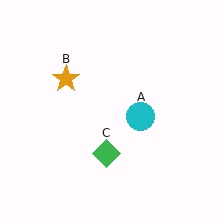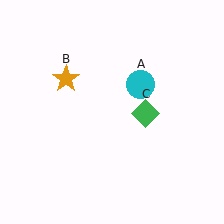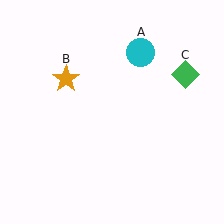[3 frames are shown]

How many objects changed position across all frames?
2 objects changed position: cyan circle (object A), green diamond (object C).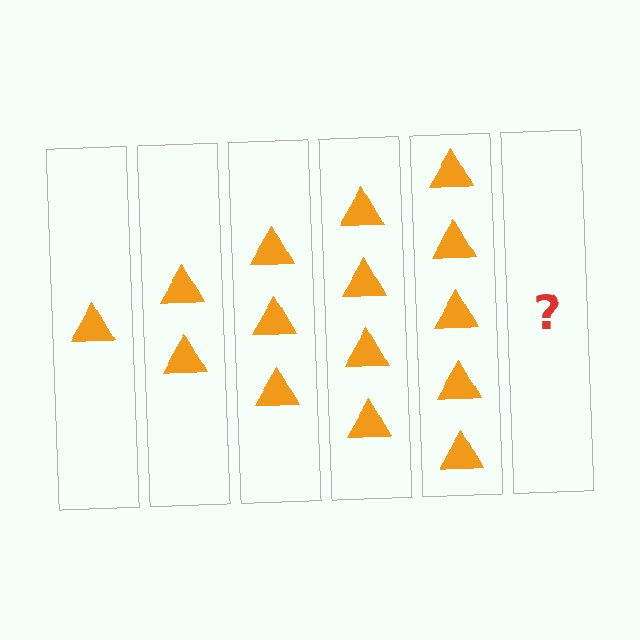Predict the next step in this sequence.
The next step is 6 triangles.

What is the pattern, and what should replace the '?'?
The pattern is that each step adds one more triangle. The '?' should be 6 triangles.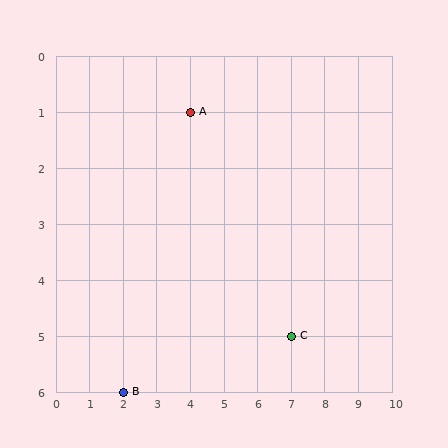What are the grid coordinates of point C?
Point C is at grid coordinates (7, 5).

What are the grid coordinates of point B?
Point B is at grid coordinates (2, 6).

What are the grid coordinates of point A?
Point A is at grid coordinates (4, 1).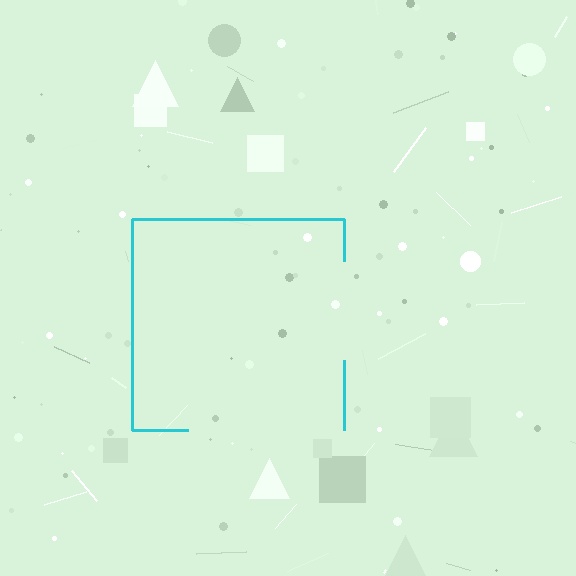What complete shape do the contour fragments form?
The contour fragments form a square.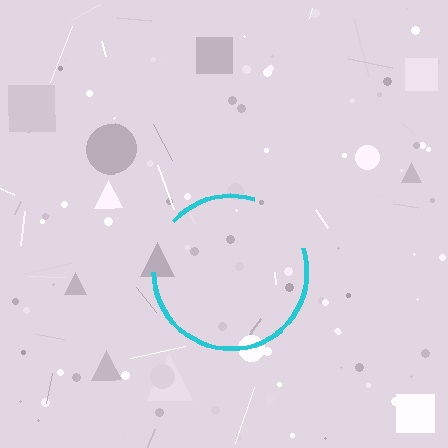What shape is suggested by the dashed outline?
The dashed outline suggests a circle.